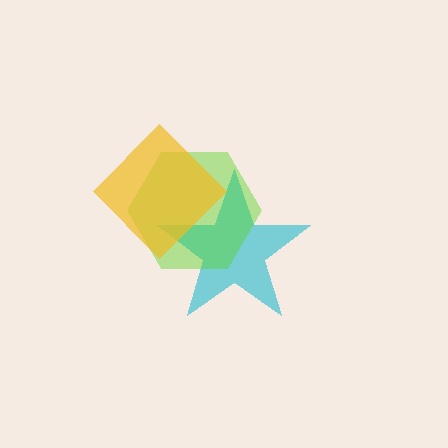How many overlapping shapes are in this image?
There are 3 overlapping shapes in the image.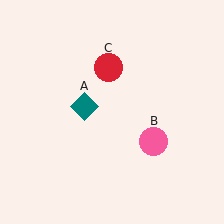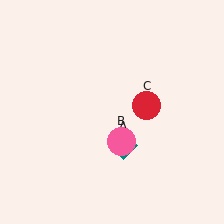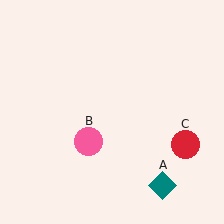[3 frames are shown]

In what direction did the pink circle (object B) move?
The pink circle (object B) moved left.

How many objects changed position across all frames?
3 objects changed position: teal diamond (object A), pink circle (object B), red circle (object C).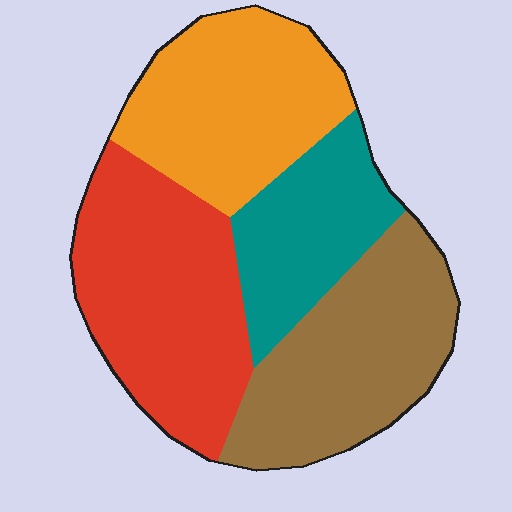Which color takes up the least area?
Teal, at roughly 20%.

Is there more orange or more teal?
Orange.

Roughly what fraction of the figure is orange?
Orange takes up about one quarter (1/4) of the figure.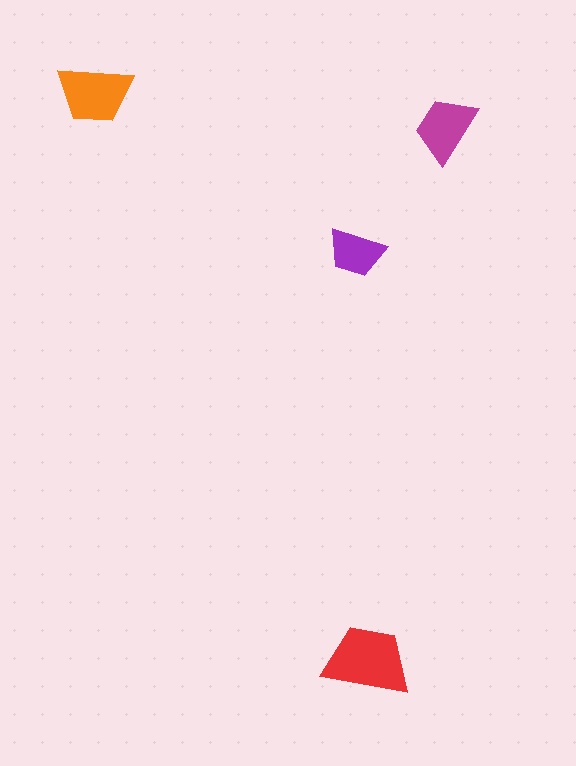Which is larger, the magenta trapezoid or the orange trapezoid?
The orange one.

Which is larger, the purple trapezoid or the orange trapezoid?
The orange one.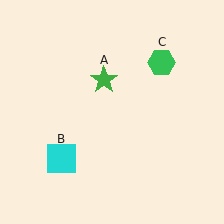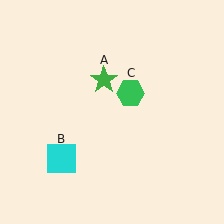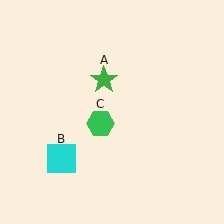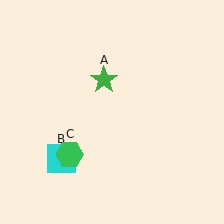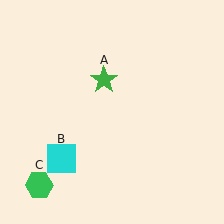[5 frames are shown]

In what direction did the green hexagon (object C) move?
The green hexagon (object C) moved down and to the left.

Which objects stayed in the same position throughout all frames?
Green star (object A) and cyan square (object B) remained stationary.